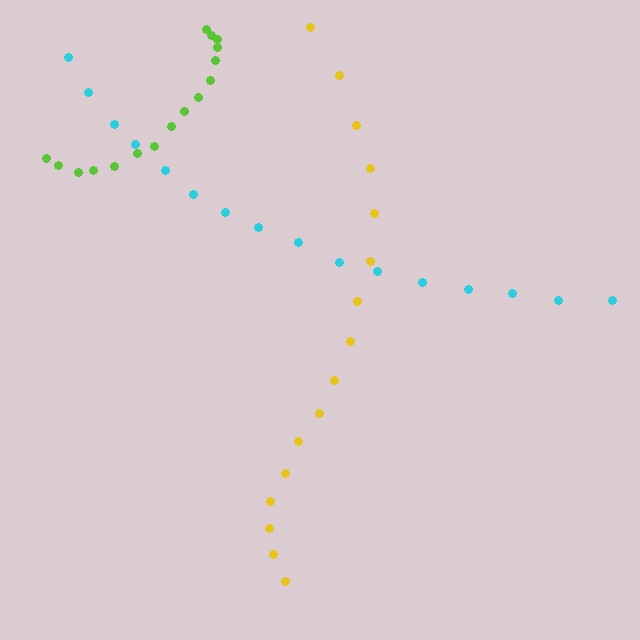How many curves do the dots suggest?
There are 3 distinct paths.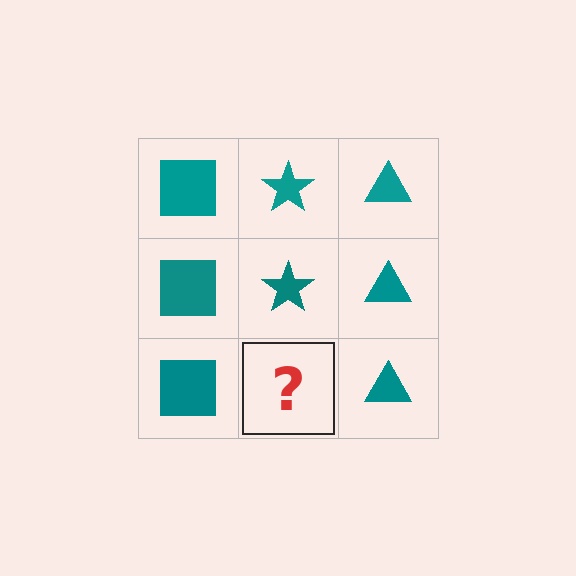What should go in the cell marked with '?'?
The missing cell should contain a teal star.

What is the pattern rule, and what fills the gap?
The rule is that each column has a consistent shape. The gap should be filled with a teal star.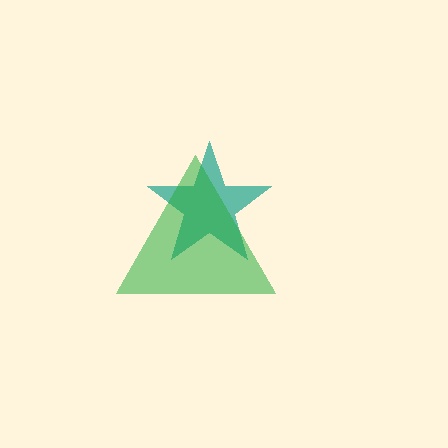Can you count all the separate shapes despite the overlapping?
Yes, there are 2 separate shapes.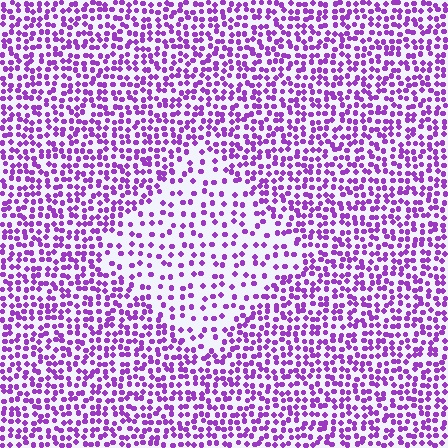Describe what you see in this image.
The image contains small purple elements arranged at two different densities. A diamond-shaped region is visible where the elements are less densely packed than the surrounding area.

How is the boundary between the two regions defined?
The boundary is defined by a change in element density (approximately 2.0x ratio). All elements are the same color, size, and shape.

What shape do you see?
I see a diamond.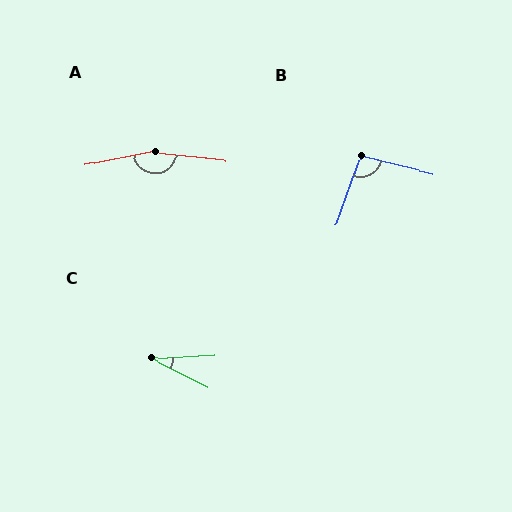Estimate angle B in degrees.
Approximately 95 degrees.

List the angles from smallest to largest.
C (30°), B (95°), A (163°).